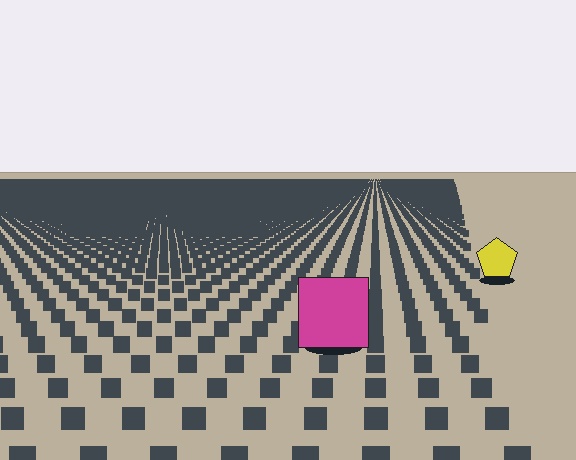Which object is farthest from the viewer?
The yellow pentagon is farthest from the viewer. It appears smaller and the ground texture around it is denser.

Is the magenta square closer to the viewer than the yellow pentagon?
Yes. The magenta square is closer — you can tell from the texture gradient: the ground texture is coarser near it.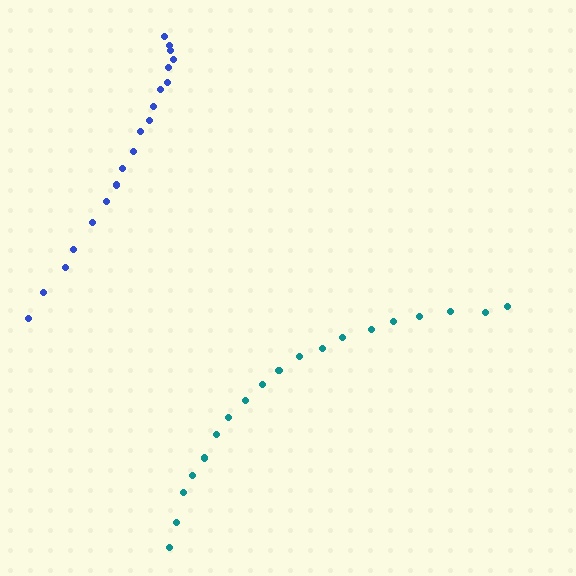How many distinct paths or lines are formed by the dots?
There are 2 distinct paths.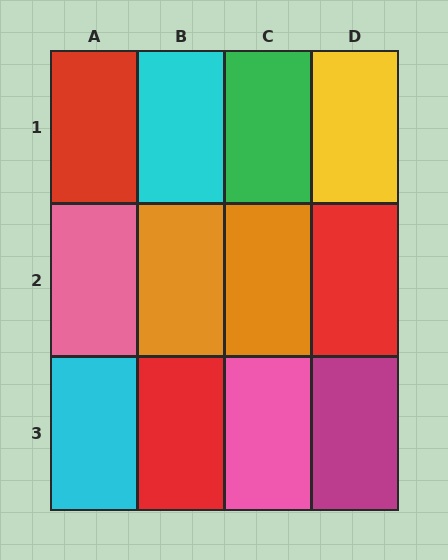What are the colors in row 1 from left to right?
Red, cyan, green, yellow.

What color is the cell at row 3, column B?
Red.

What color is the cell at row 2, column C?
Orange.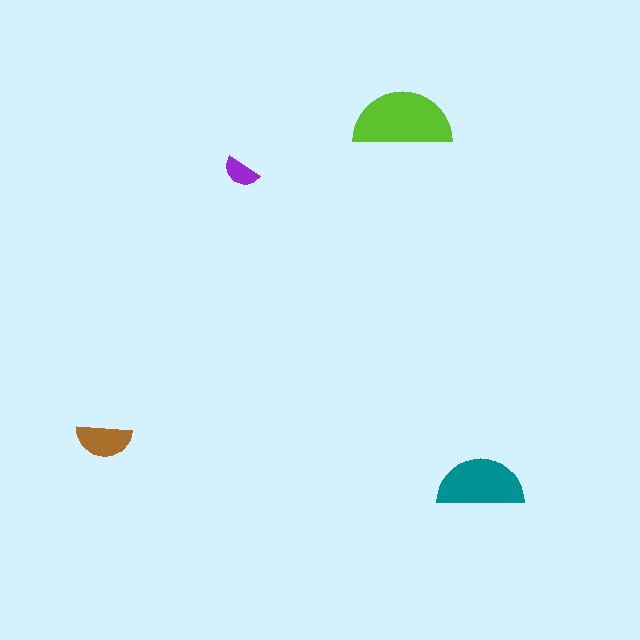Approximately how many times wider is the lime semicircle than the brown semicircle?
About 2 times wider.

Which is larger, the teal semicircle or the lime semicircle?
The lime one.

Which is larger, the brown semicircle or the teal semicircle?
The teal one.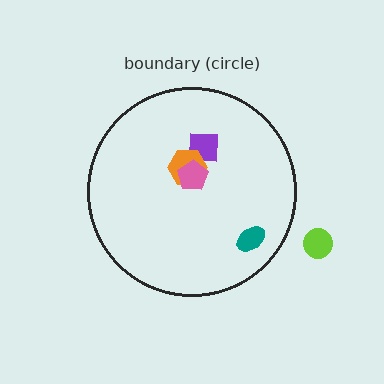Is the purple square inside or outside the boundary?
Inside.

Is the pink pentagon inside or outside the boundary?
Inside.